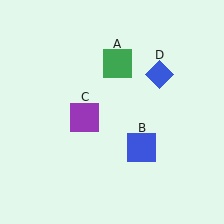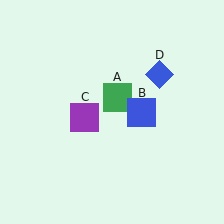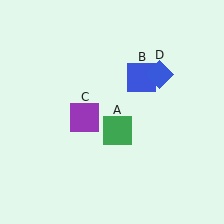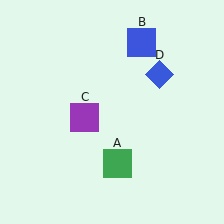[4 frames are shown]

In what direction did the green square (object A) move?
The green square (object A) moved down.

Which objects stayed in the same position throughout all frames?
Purple square (object C) and blue diamond (object D) remained stationary.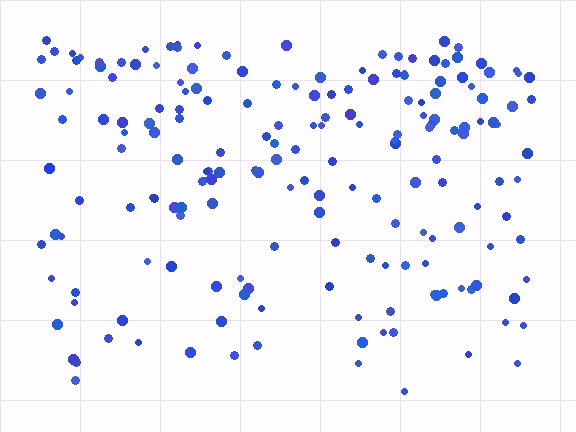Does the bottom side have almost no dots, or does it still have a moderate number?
Still a moderate number, just noticeably fewer than the top.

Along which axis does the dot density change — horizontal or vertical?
Vertical.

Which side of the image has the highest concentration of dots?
The top.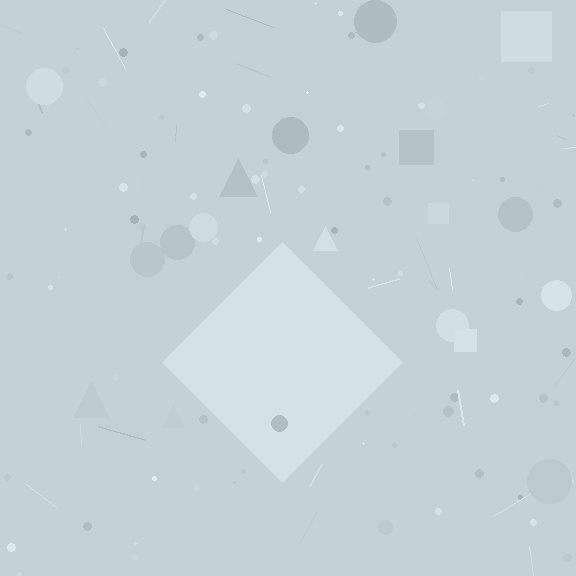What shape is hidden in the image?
A diamond is hidden in the image.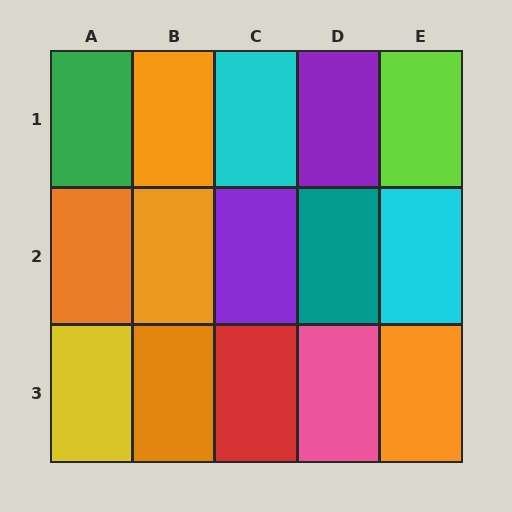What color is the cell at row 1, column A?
Green.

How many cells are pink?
1 cell is pink.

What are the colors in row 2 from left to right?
Orange, orange, purple, teal, cyan.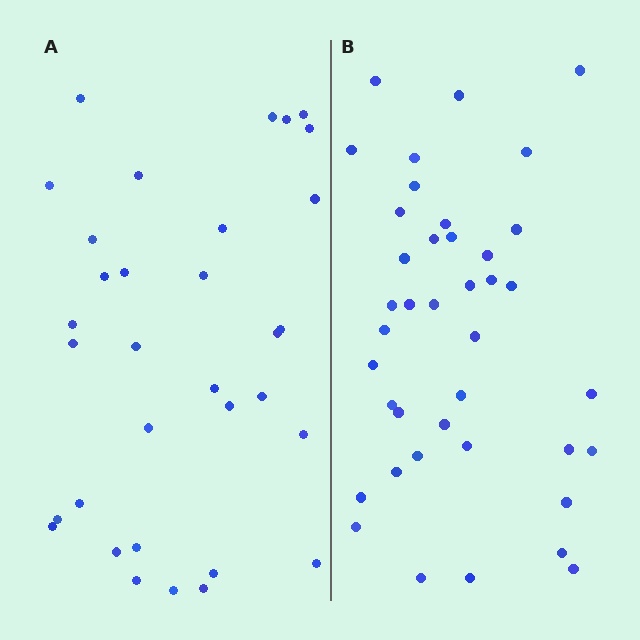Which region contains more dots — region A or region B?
Region B (the right region) has more dots.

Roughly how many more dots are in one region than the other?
Region B has roughly 8 or so more dots than region A.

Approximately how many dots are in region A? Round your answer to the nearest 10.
About 30 dots. (The exact count is 33, which rounds to 30.)